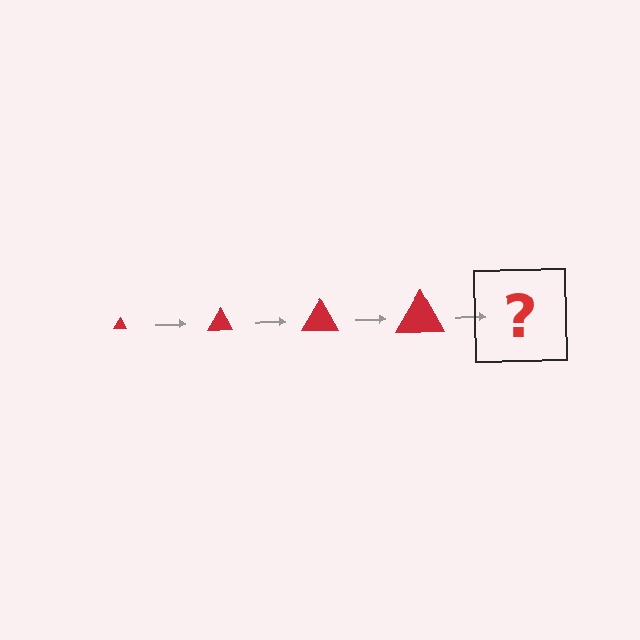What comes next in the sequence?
The next element should be a red triangle, larger than the previous one.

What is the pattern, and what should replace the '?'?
The pattern is that the triangle gets progressively larger each step. The '?' should be a red triangle, larger than the previous one.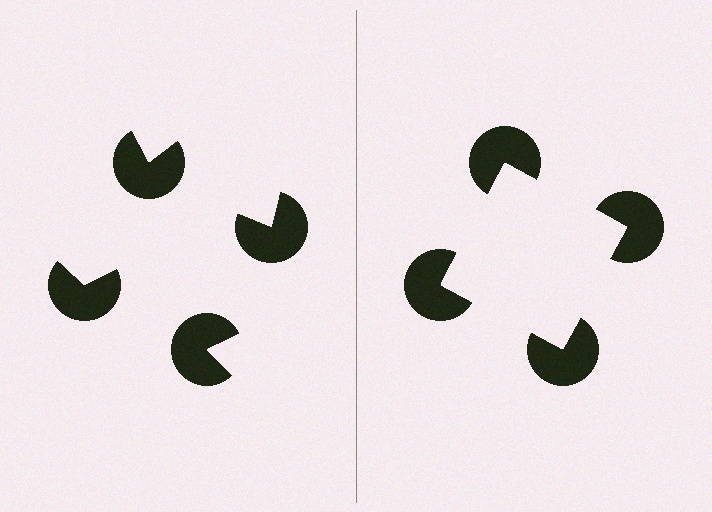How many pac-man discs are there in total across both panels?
8 — 4 on each side.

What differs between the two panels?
The pac-man discs are positioned identically on both sides; only the wedge orientations differ. On the right they align to a square; on the left they are misaligned.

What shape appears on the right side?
An illusory square.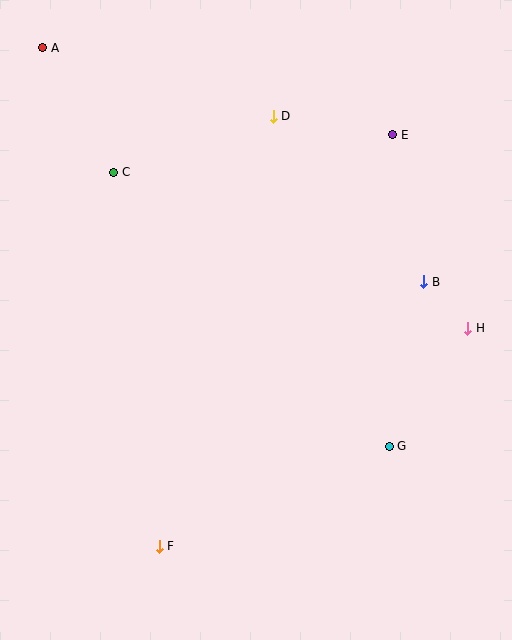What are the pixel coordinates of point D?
Point D is at (273, 116).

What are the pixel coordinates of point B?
Point B is at (424, 282).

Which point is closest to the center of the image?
Point B at (424, 282) is closest to the center.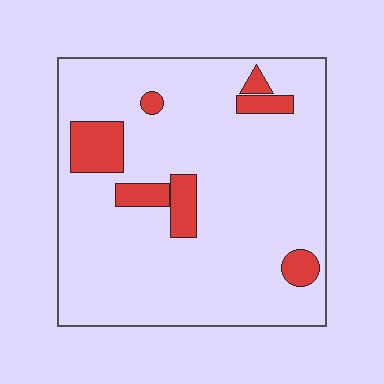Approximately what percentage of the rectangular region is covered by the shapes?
Approximately 10%.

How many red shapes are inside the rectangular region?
7.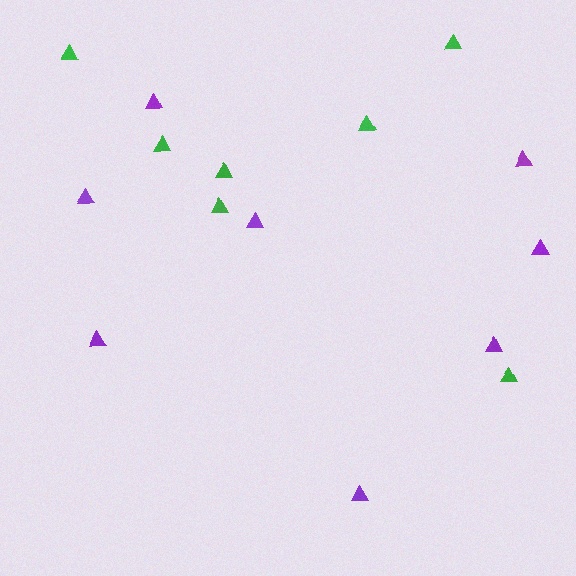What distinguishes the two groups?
There are 2 groups: one group of green triangles (7) and one group of purple triangles (8).